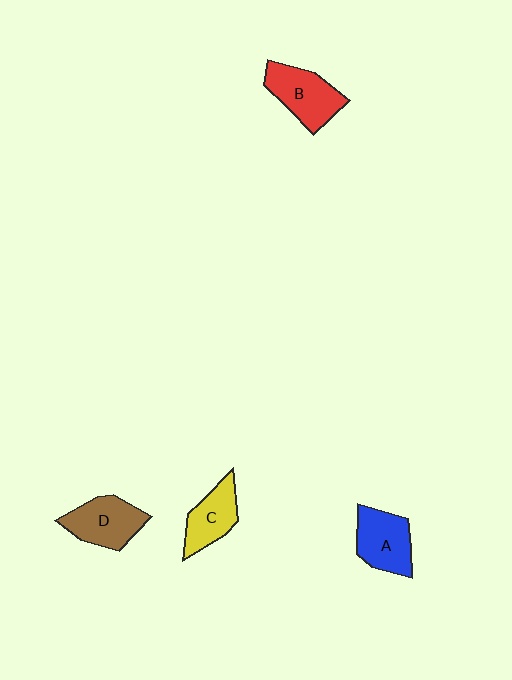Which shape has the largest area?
Shape B (red).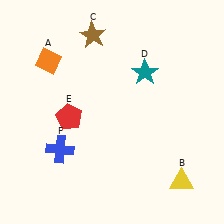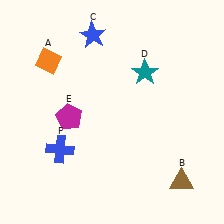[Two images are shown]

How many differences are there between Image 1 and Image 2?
There are 3 differences between the two images.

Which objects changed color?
B changed from yellow to brown. C changed from brown to blue. E changed from red to magenta.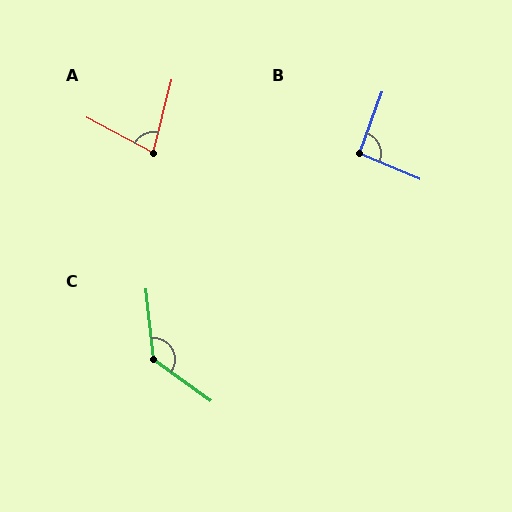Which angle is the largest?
C, at approximately 132 degrees.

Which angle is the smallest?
A, at approximately 76 degrees.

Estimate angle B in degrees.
Approximately 93 degrees.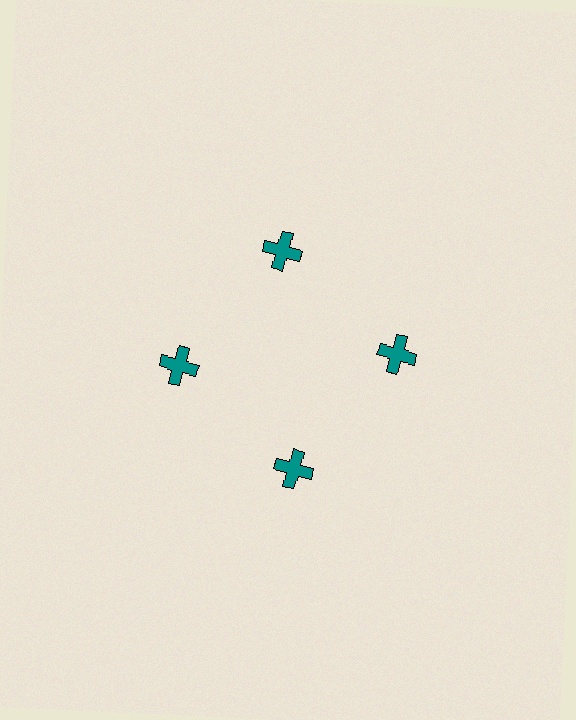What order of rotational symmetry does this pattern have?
This pattern has 4-fold rotational symmetry.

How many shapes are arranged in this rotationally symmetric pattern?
There are 4 shapes, arranged in 4 groups of 1.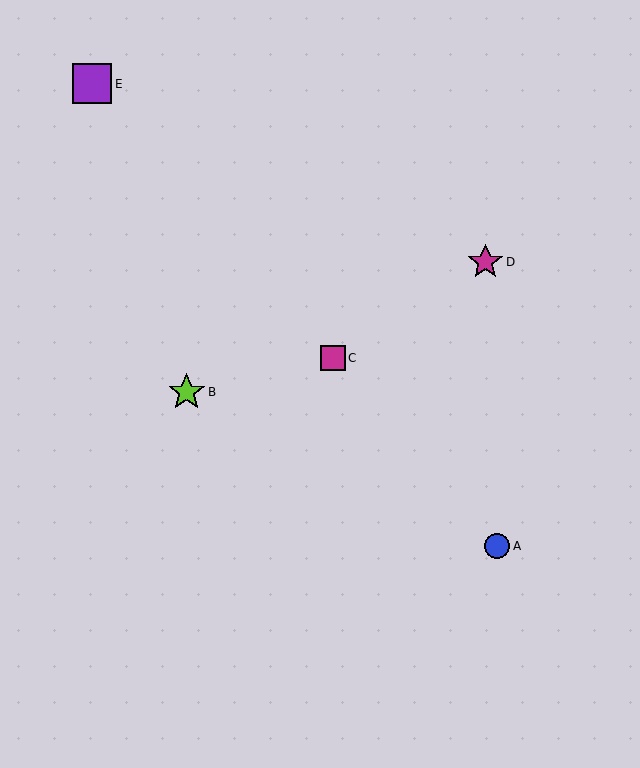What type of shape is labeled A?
Shape A is a blue circle.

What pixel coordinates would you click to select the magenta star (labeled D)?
Click at (485, 262) to select the magenta star D.